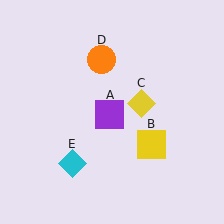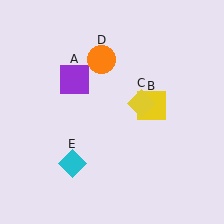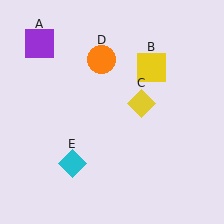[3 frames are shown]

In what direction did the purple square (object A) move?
The purple square (object A) moved up and to the left.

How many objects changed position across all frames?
2 objects changed position: purple square (object A), yellow square (object B).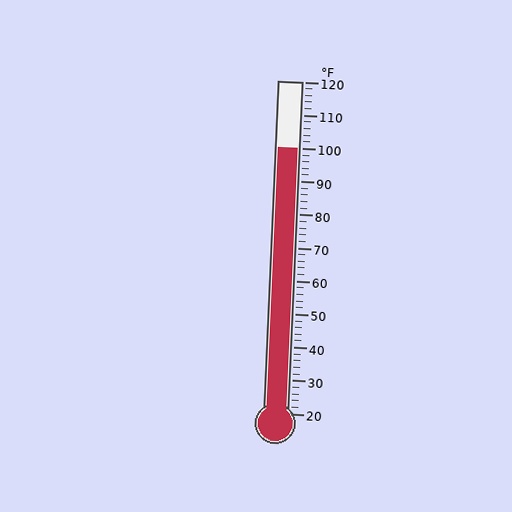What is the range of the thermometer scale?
The thermometer scale ranges from 20°F to 120°F.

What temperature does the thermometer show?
The thermometer shows approximately 100°F.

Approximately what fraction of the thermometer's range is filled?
The thermometer is filled to approximately 80% of its range.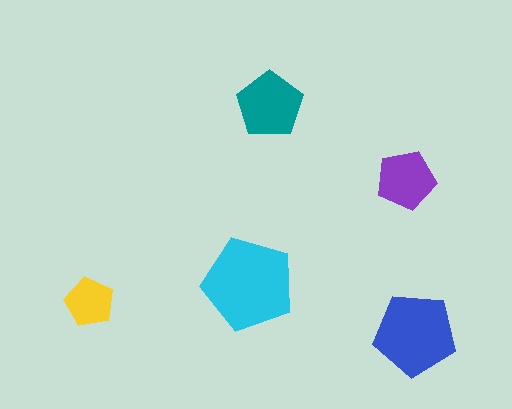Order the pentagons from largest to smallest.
the cyan one, the blue one, the teal one, the purple one, the yellow one.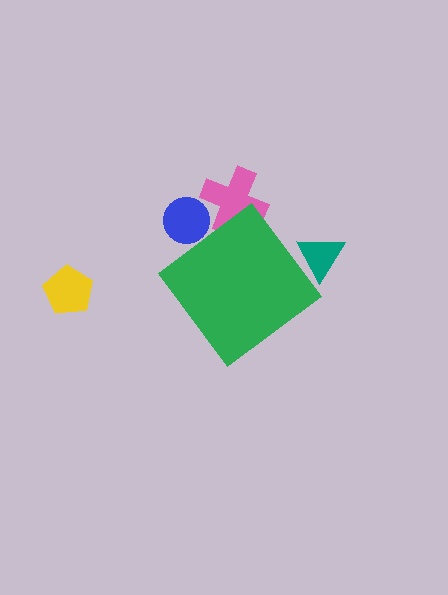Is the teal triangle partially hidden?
Yes, the teal triangle is partially hidden behind the green diamond.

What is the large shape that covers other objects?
A green diamond.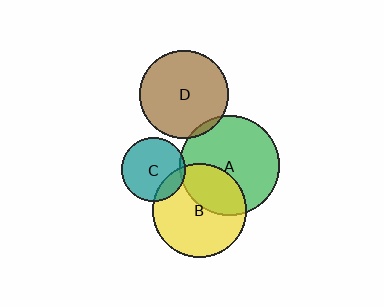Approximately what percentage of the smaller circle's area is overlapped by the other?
Approximately 20%.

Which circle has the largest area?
Circle A (green).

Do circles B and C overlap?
Yes.